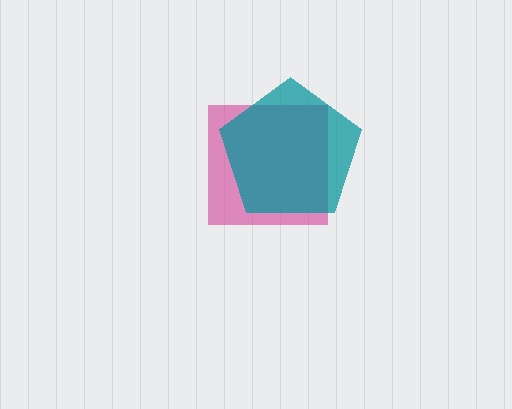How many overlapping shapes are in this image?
There are 2 overlapping shapes in the image.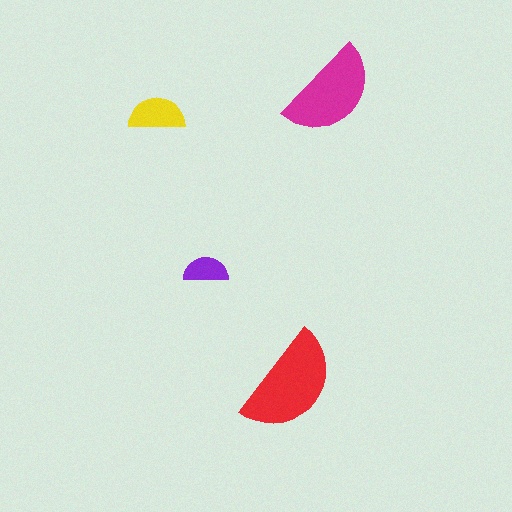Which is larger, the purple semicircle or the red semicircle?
The red one.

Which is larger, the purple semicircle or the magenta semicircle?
The magenta one.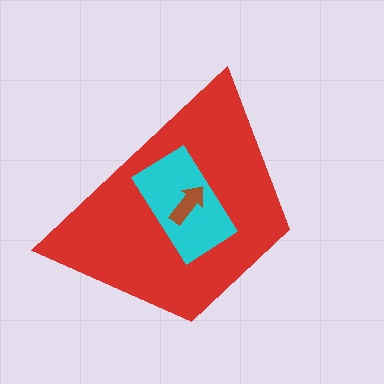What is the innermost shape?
The brown arrow.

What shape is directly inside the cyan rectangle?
The brown arrow.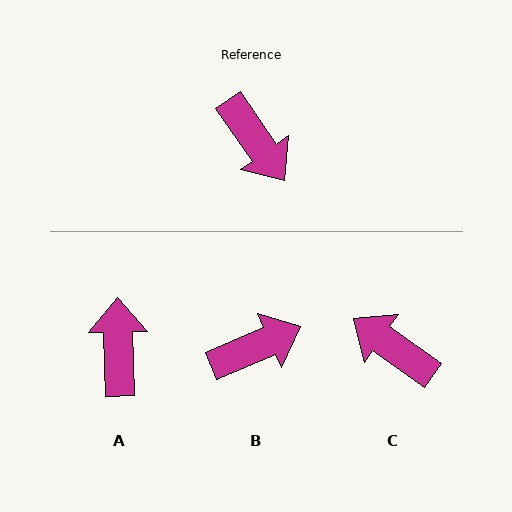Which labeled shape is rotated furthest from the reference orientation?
C, about 160 degrees away.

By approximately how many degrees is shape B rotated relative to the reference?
Approximately 79 degrees counter-clockwise.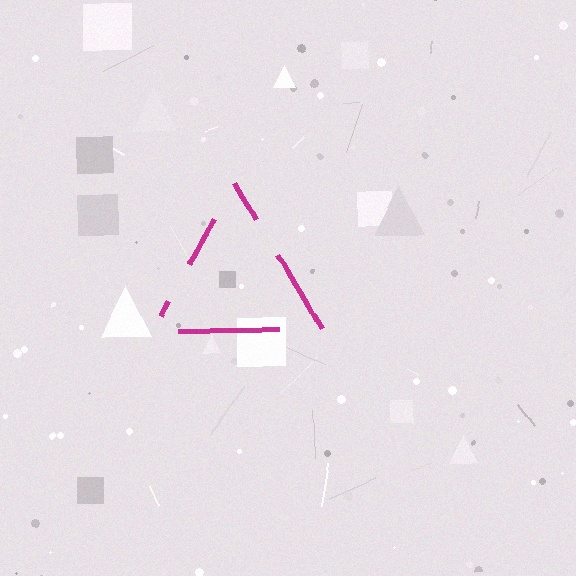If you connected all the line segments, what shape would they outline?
They would outline a triangle.